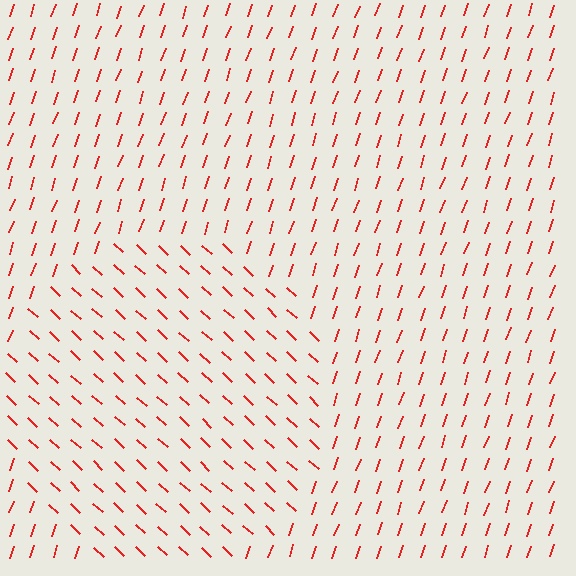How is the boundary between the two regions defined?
The boundary is defined purely by a change in line orientation (approximately 66 degrees difference). All lines are the same color and thickness.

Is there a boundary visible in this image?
Yes, there is a texture boundary formed by a change in line orientation.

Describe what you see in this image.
The image is filled with small red line segments. A circle region in the image has lines oriented differently from the surrounding lines, creating a visible texture boundary.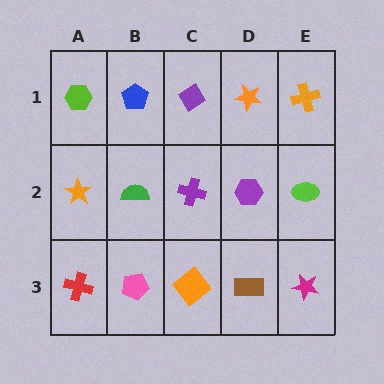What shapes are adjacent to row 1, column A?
An orange star (row 2, column A), a blue pentagon (row 1, column B).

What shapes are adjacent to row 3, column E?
A lime ellipse (row 2, column E), a brown rectangle (row 3, column D).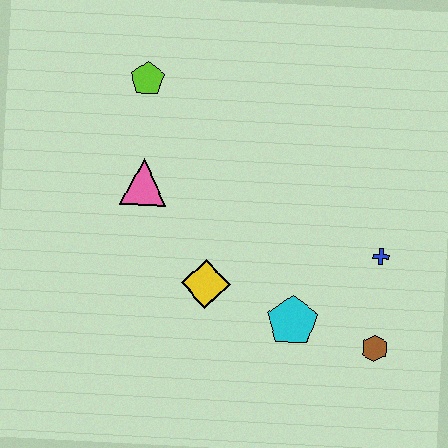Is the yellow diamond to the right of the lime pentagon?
Yes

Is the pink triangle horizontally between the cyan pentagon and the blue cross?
No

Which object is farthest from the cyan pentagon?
The lime pentagon is farthest from the cyan pentagon.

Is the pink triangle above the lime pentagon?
No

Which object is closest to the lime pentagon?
The pink triangle is closest to the lime pentagon.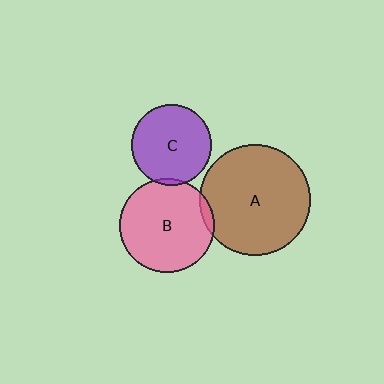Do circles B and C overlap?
Yes.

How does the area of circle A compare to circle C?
Approximately 1.9 times.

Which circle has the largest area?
Circle A (brown).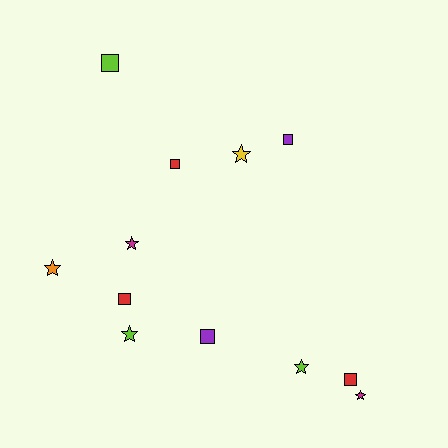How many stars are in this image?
There are 6 stars.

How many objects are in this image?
There are 12 objects.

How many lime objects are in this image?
There are 3 lime objects.